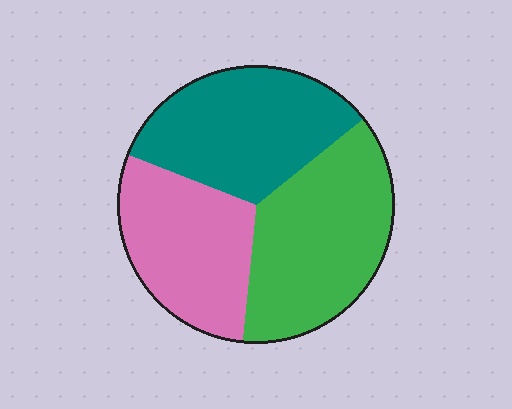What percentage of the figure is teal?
Teal takes up about one third (1/3) of the figure.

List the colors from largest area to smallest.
From largest to smallest: green, teal, pink.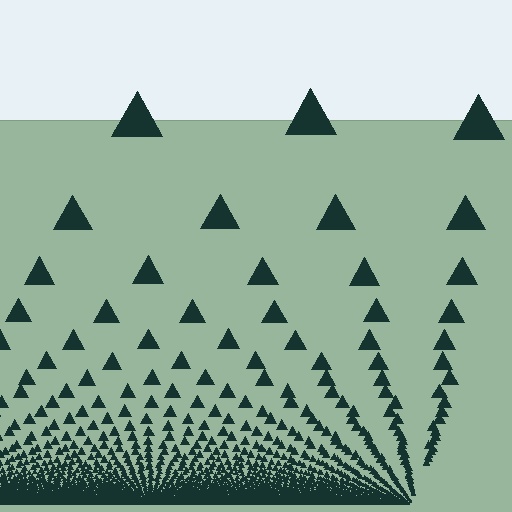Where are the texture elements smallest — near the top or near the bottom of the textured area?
Near the bottom.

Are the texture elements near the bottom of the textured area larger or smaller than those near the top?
Smaller. The gradient is inverted — elements near the bottom are smaller and denser.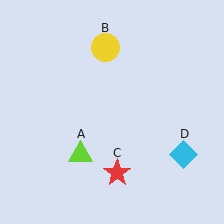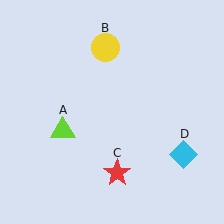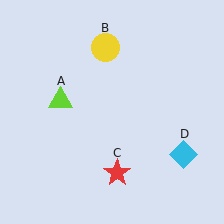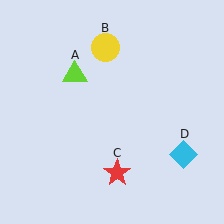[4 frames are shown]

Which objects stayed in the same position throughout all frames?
Yellow circle (object B) and red star (object C) and cyan diamond (object D) remained stationary.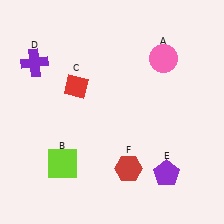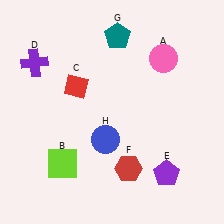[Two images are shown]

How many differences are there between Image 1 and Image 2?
There are 2 differences between the two images.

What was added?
A teal pentagon (G), a blue circle (H) were added in Image 2.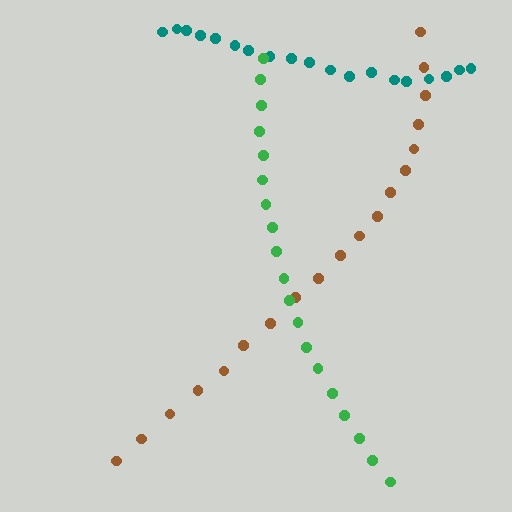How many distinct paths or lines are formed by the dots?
There are 3 distinct paths.